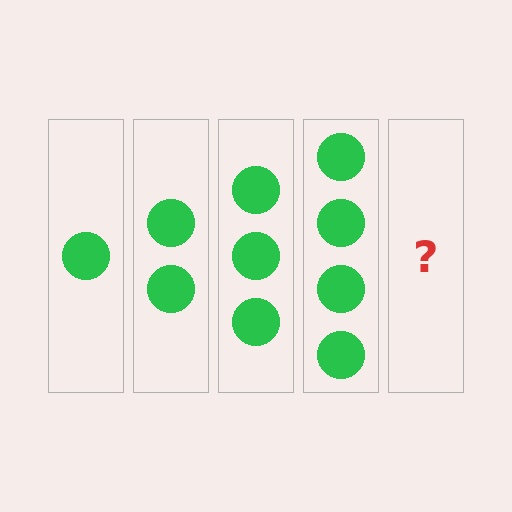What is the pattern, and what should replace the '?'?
The pattern is that each step adds one more circle. The '?' should be 5 circles.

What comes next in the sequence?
The next element should be 5 circles.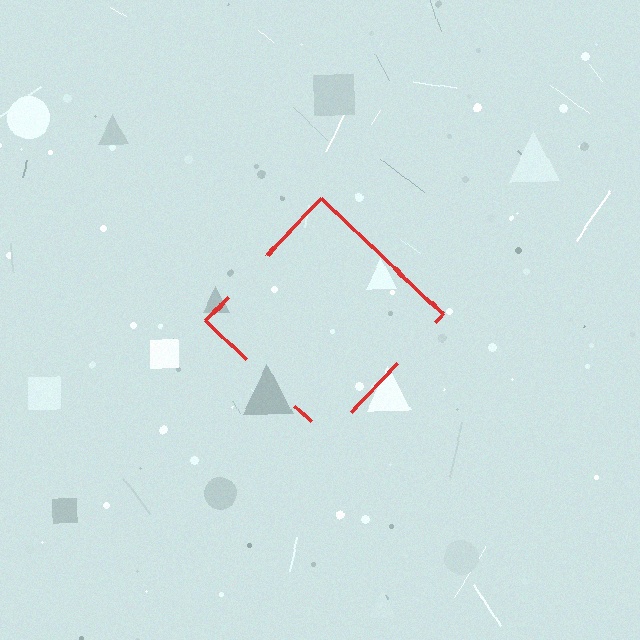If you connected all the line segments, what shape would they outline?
They would outline a diamond.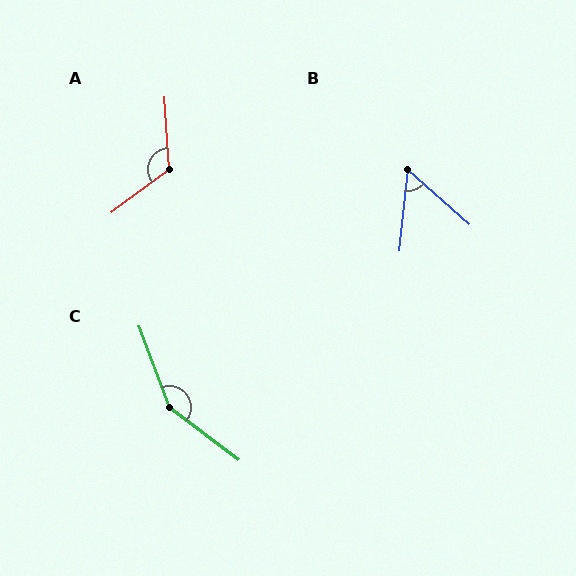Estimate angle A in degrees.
Approximately 124 degrees.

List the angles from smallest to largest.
B (55°), A (124°), C (147°).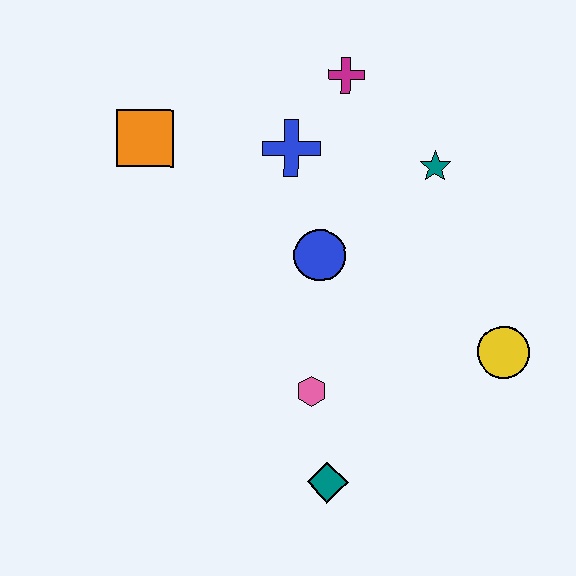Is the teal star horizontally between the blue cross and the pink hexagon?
No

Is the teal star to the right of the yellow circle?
No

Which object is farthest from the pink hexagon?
The magenta cross is farthest from the pink hexagon.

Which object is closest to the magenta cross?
The blue cross is closest to the magenta cross.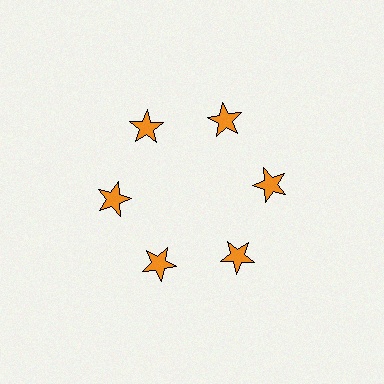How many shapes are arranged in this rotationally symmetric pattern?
There are 6 shapes, arranged in 6 groups of 1.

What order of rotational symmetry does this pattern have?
This pattern has 6-fold rotational symmetry.